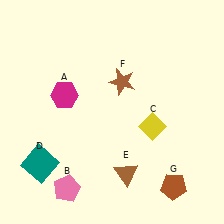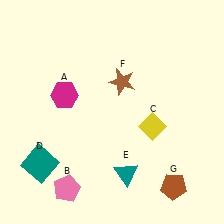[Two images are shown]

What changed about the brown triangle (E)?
In Image 1, E is brown. In Image 2, it changed to teal.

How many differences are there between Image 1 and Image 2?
There is 1 difference between the two images.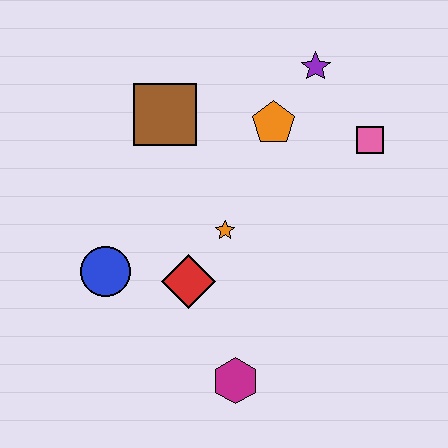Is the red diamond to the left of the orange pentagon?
Yes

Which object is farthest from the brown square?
The magenta hexagon is farthest from the brown square.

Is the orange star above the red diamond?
Yes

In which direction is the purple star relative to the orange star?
The purple star is above the orange star.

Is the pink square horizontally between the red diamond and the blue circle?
No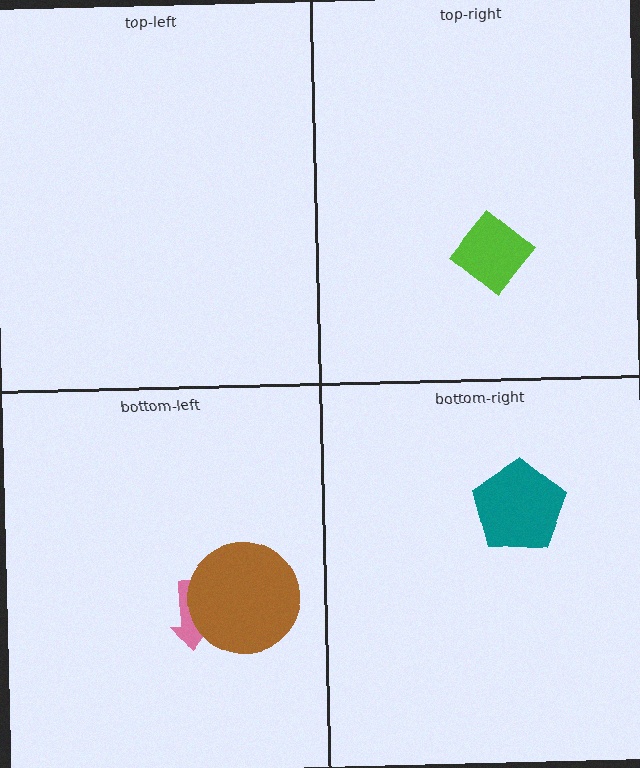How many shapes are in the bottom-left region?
2.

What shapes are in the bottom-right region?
The teal pentagon.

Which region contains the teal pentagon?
The bottom-right region.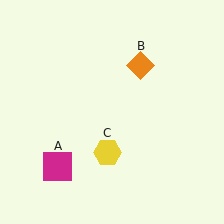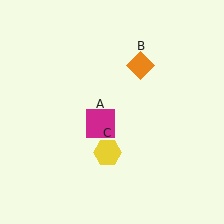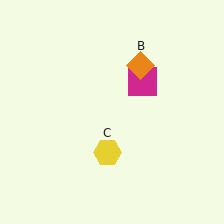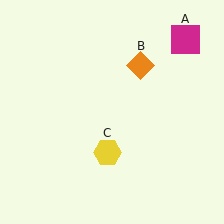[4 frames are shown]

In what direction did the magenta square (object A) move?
The magenta square (object A) moved up and to the right.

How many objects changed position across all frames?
1 object changed position: magenta square (object A).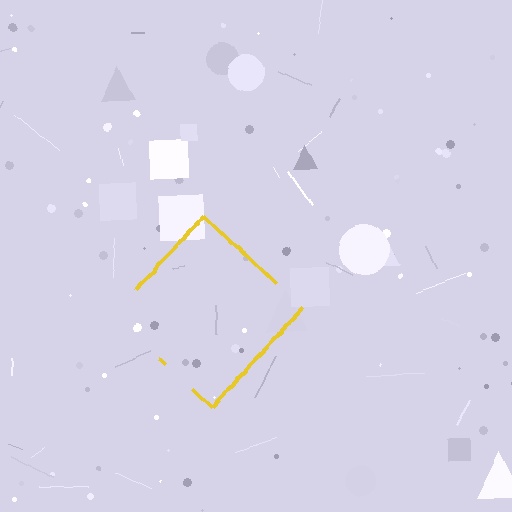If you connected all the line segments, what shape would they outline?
They would outline a diamond.